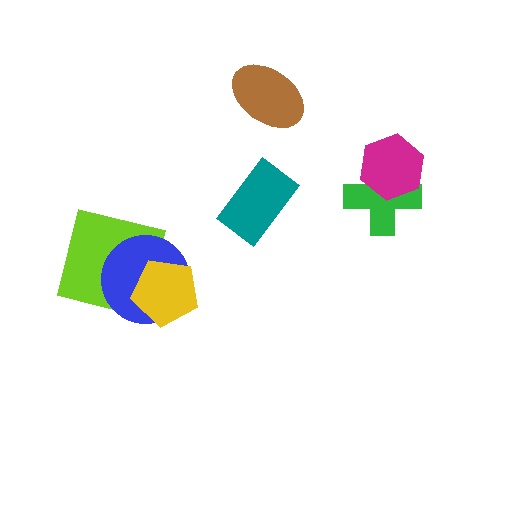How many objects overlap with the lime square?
2 objects overlap with the lime square.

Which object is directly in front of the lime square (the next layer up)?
The blue circle is directly in front of the lime square.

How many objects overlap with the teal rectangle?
0 objects overlap with the teal rectangle.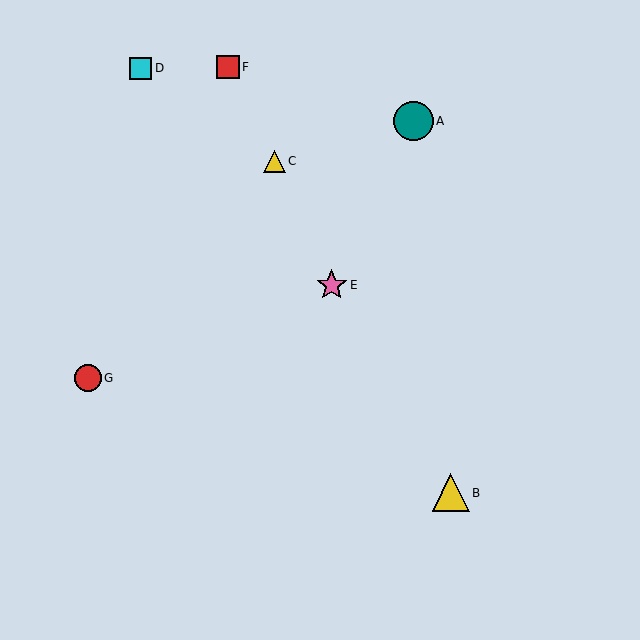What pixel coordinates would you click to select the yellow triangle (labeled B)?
Click at (451, 493) to select the yellow triangle B.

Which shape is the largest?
The teal circle (labeled A) is the largest.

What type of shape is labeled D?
Shape D is a cyan square.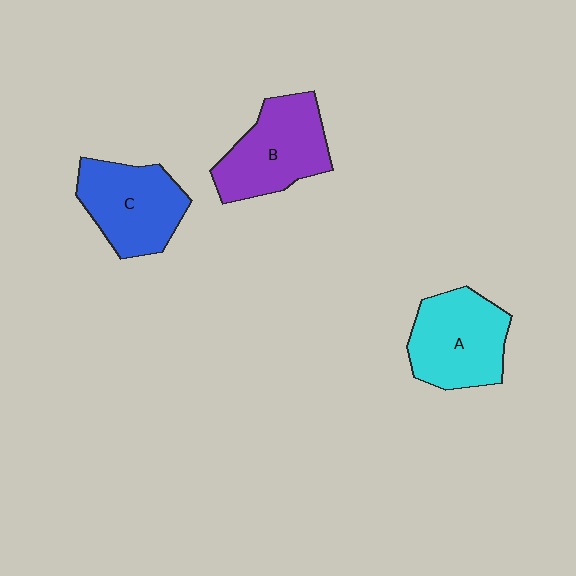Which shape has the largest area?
Shape A (cyan).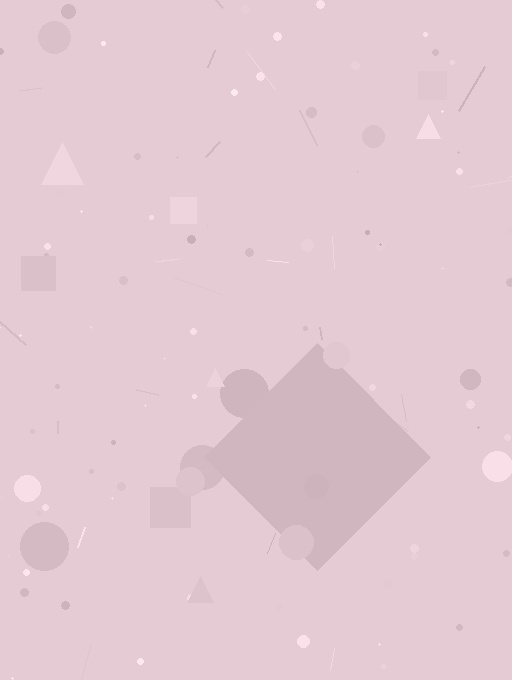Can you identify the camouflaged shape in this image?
The camouflaged shape is a diamond.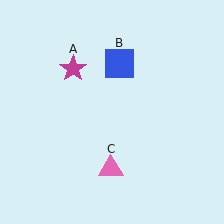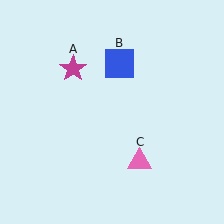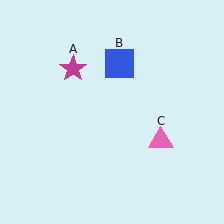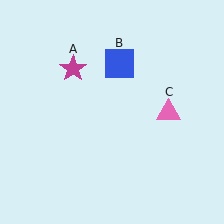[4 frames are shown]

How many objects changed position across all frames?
1 object changed position: pink triangle (object C).